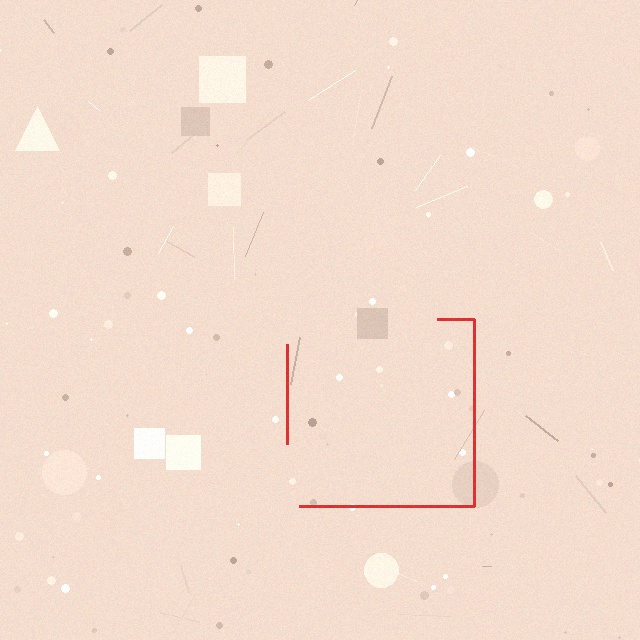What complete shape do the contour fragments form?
The contour fragments form a square.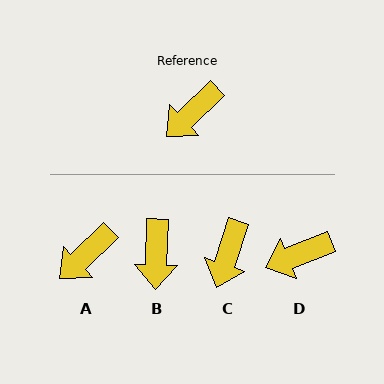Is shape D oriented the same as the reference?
No, it is off by about 22 degrees.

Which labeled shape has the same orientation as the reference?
A.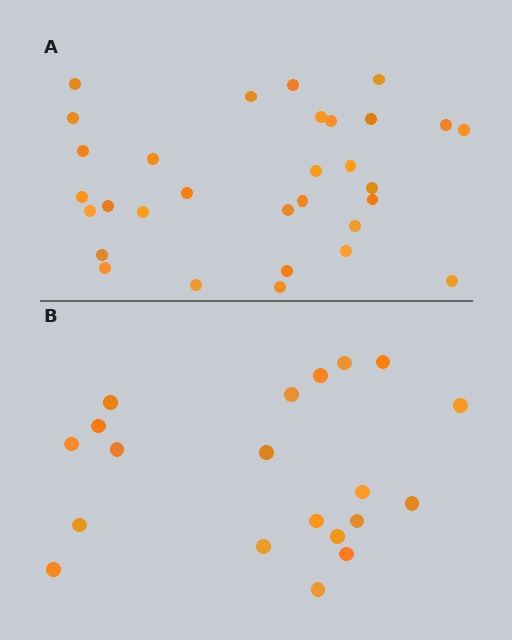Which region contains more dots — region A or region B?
Region A (the top region) has more dots.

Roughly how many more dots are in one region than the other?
Region A has roughly 12 or so more dots than region B.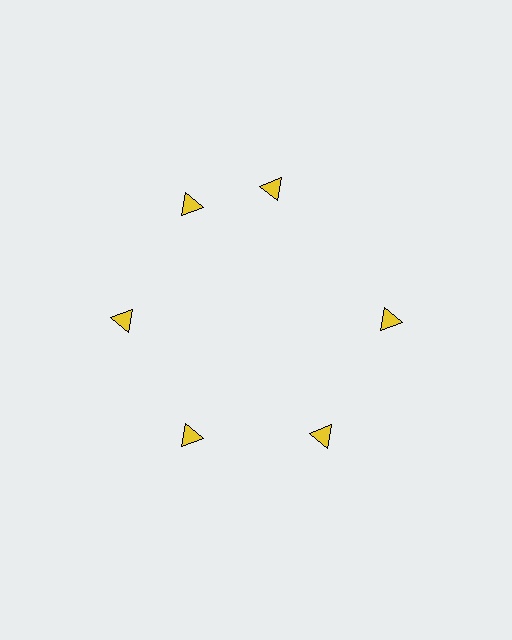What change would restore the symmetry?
The symmetry would be restored by rotating it back into even spacing with its neighbors so that all 6 triangles sit at equal angles and equal distance from the center.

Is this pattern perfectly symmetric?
No. The 6 yellow triangles are arranged in a ring, but one element near the 1 o'clock position is rotated out of alignment along the ring, breaking the 6-fold rotational symmetry.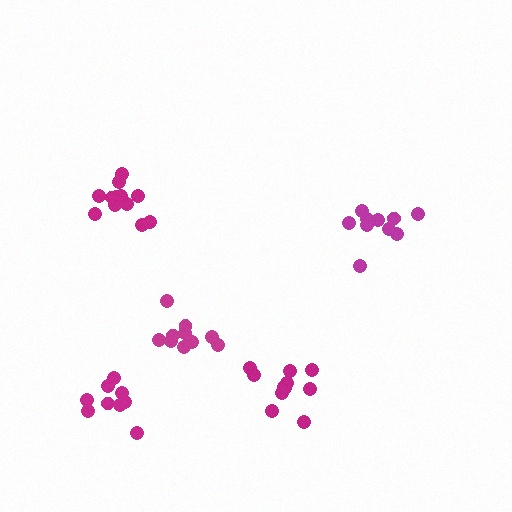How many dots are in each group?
Group 1: 10 dots, Group 2: 11 dots, Group 3: 10 dots, Group 4: 12 dots, Group 5: 9 dots (52 total).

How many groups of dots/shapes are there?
There are 5 groups.